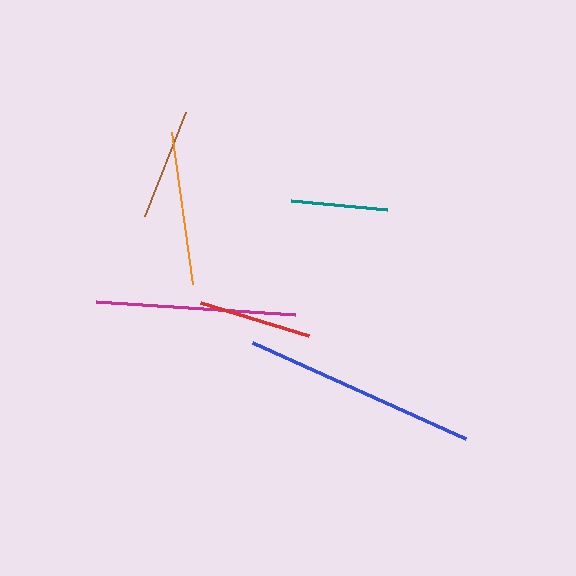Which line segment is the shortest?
The teal line is the shortest at approximately 97 pixels.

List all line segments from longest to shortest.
From longest to shortest: blue, magenta, orange, red, brown, teal.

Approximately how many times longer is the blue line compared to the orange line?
The blue line is approximately 1.5 times the length of the orange line.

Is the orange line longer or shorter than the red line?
The orange line is longer than the red line.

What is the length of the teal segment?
The teal segment is approximately 97 pixels long.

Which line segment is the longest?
The blue line is the longest at approximately 234 pixels.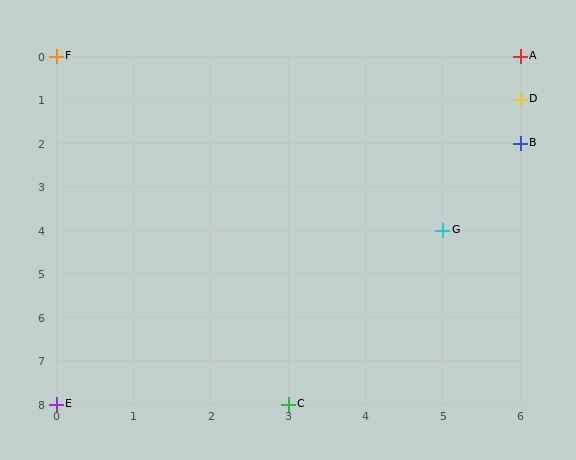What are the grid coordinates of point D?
Point D is at grid coordinates (6, 1).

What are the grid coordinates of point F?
Point F is at grid coordinates (0, 0).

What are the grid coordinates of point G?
Point G is at grid coordinates (5, 4).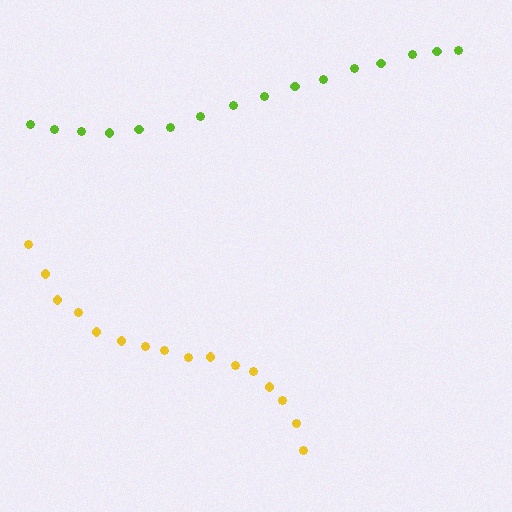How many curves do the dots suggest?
There are 2 distinct paths.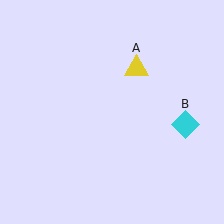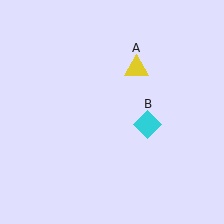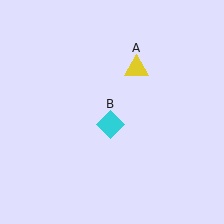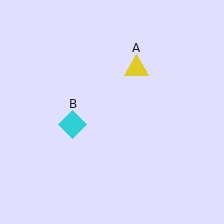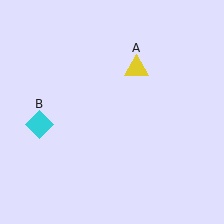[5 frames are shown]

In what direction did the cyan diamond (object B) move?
The cyan diamond (object B) moved left.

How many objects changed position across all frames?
1 object changed position: cyan diamond (object B).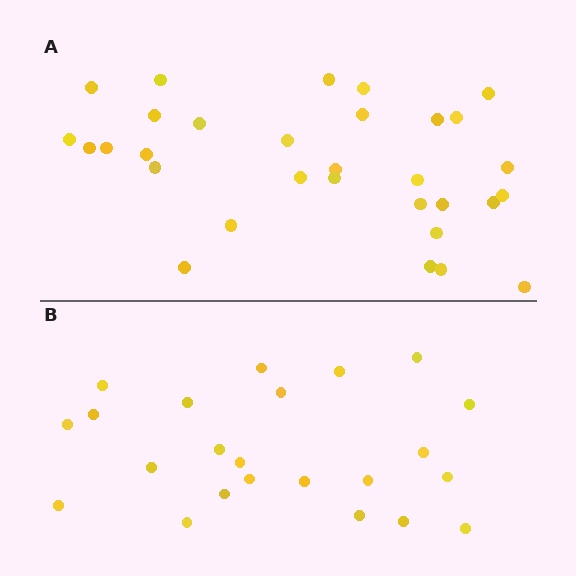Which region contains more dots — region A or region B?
Region A (the top region) has more dots.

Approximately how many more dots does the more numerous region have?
Region A has roughly 8 or so more dots than region B.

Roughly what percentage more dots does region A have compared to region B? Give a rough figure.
About 35% more.